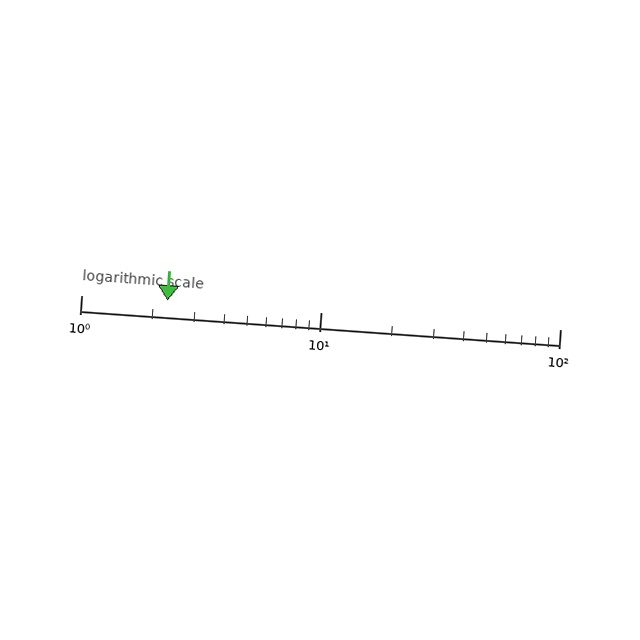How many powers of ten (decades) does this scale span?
The scale spans 2 decades, from 1 to 100.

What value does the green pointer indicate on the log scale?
The pointer indicates approximately 2.3.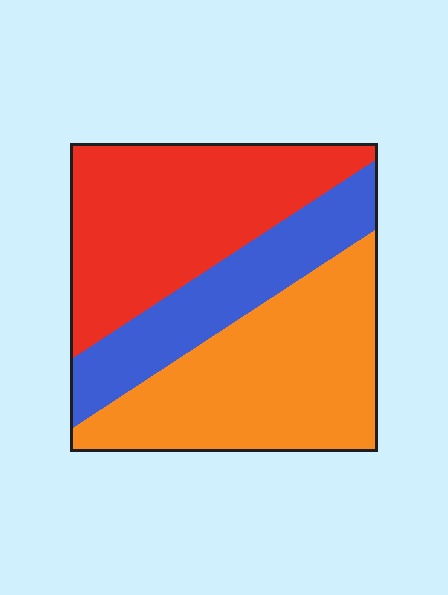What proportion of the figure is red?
Red covers roughly 40% of the figure.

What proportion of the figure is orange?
Orange takes up between a third and a half of the figure.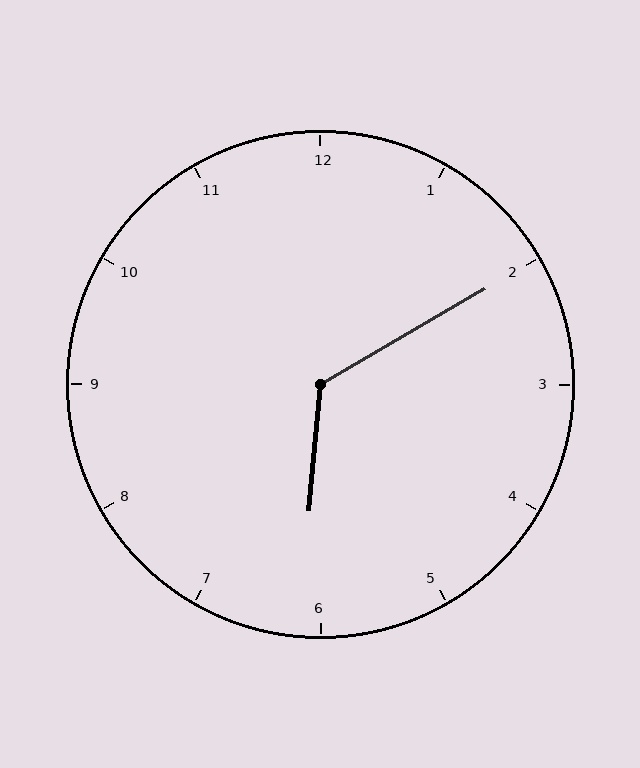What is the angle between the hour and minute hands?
Approximately 125 degrees.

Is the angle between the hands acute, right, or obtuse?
It is obtuse.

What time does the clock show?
6:10.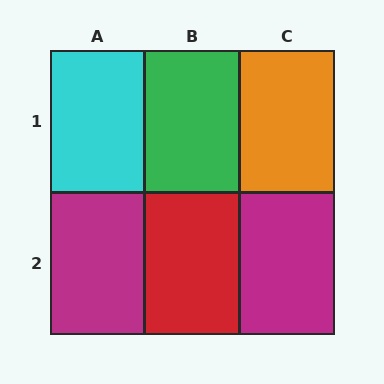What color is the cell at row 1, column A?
Cyan.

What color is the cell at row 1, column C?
Orange.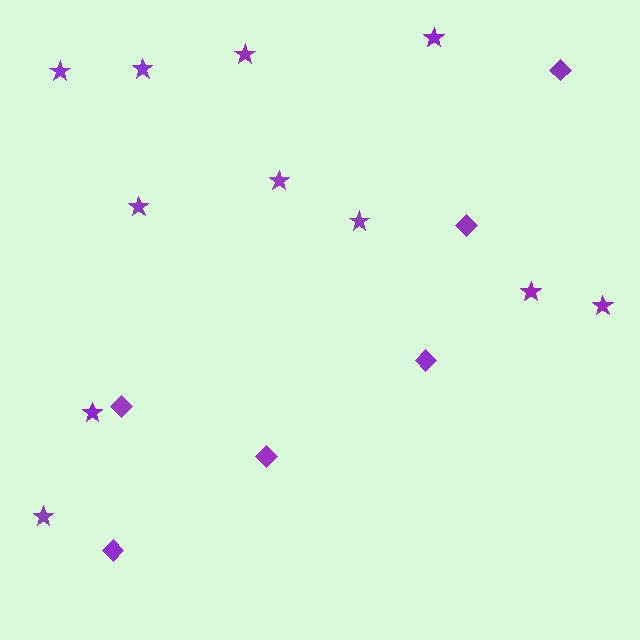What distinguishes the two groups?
There are 2 groups: one group of stars (11) and one group of diamonds (6).